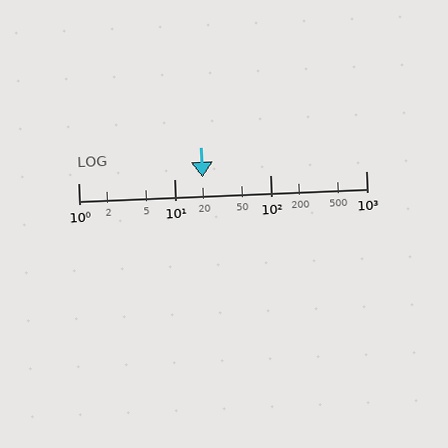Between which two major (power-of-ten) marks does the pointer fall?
The pointer is between 10 and 100.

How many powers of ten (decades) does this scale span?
The scale spans 3 decades, from 1 to 1000.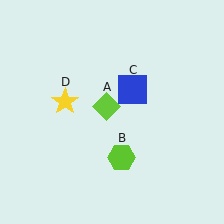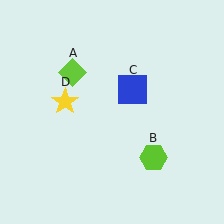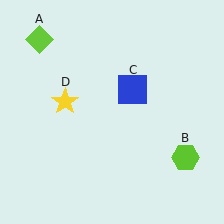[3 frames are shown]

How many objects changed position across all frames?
2 objects changed position: lime diamond (object A), lime hexagon (object B).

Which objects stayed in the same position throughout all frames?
Blue square (object C) and yellow star (object D) remained stationary.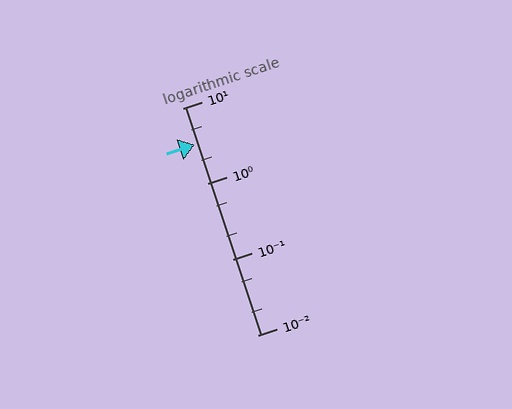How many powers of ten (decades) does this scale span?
The scale spans 3 decades, from 0.01 to 10.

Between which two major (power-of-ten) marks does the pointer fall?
The pointer is between 1 and 10.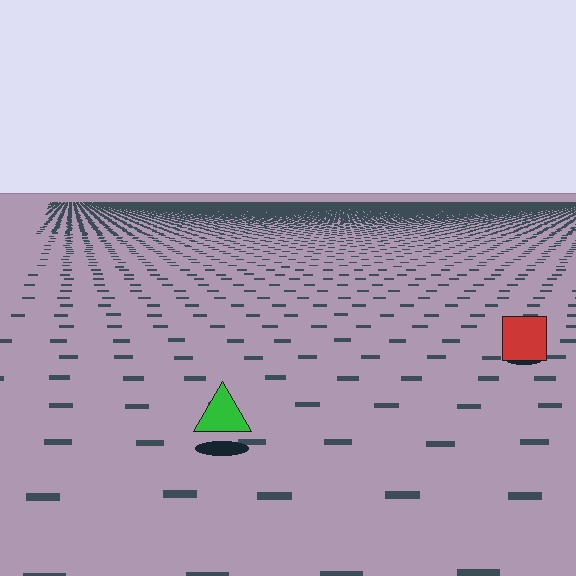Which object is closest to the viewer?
The green triangle is closest. The texture marks near it are larger and more spread out.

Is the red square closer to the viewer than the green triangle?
No. The green triangle is closer — you can tell from the texture gradient: the ground texture is coarser near it.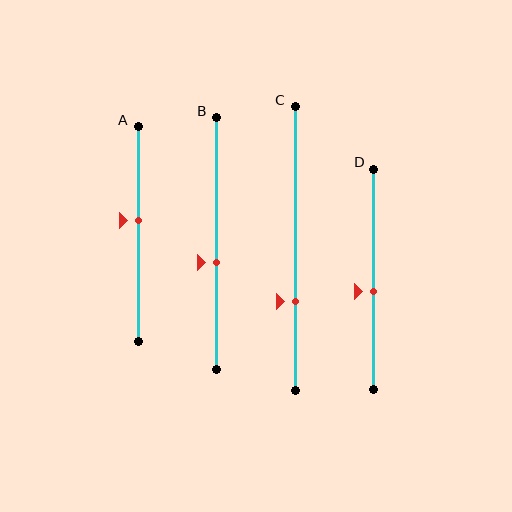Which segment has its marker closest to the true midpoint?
Segment D has its marker closest to the true midpoint.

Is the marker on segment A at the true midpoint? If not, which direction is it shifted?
No, the marker on segment A is shifted upward by about 6% of the segment length.